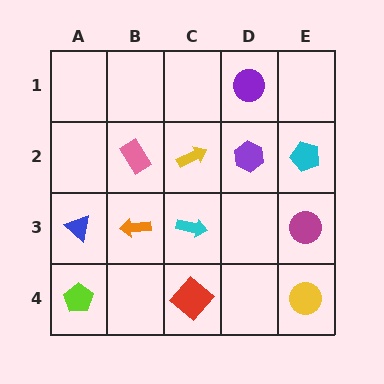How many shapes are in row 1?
1 shape.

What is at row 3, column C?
A cyan arrow.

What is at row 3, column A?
A blue triangle.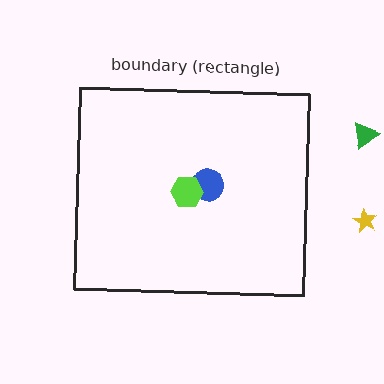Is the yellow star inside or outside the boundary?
Outside.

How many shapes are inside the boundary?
2 inside, 2 outside.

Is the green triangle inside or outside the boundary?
Outside.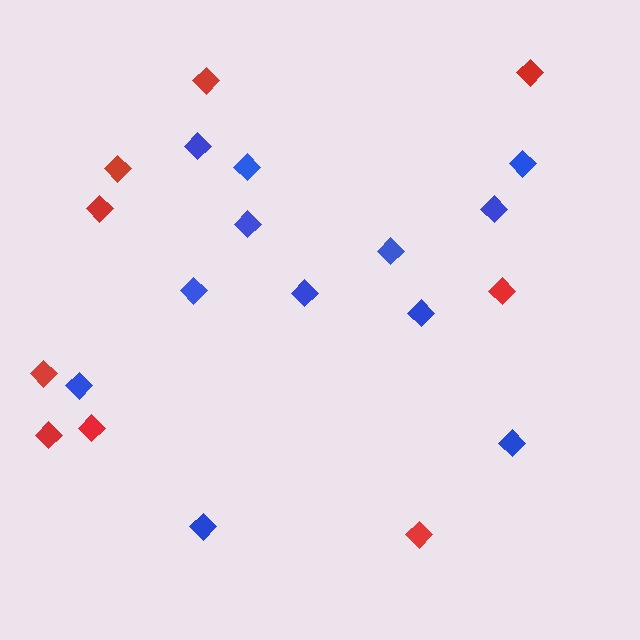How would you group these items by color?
There are 2 groups: one group of blue diamonds (12) and one group of red diamonds (9).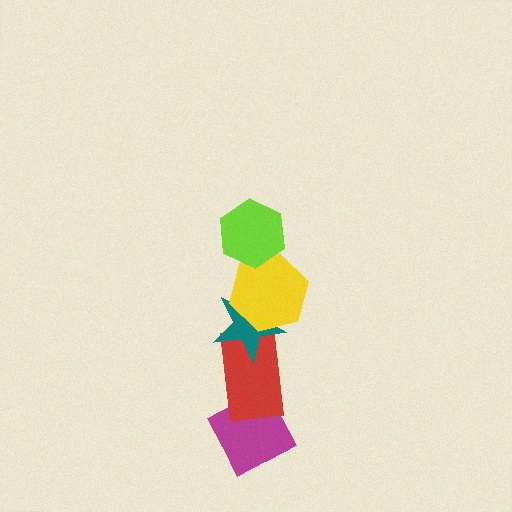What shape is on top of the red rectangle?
The teal star is on top of the red rectangle.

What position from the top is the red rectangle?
The red rectangle is 4th from the top.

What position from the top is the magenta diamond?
The magenta diamond is 5th from the top.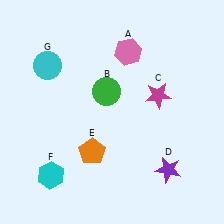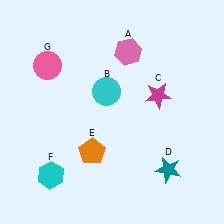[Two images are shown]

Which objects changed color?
B changed from green to cyan. D changed from purple to teal. G changed from cyan to pink.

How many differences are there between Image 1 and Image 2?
There are 3 differences between the two images.